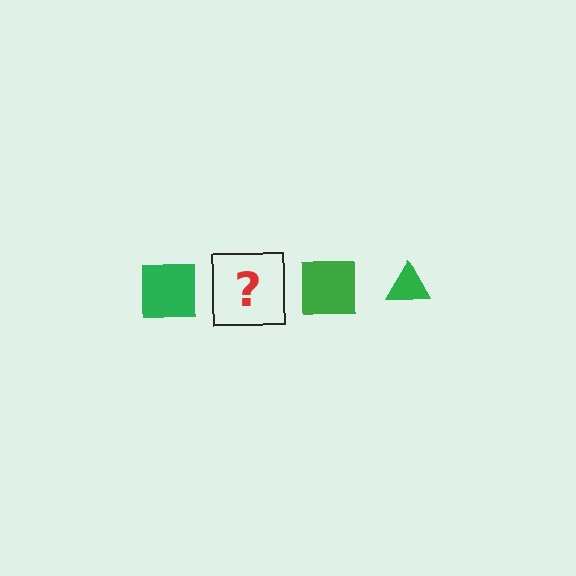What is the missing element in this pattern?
The missing element is a green triangle.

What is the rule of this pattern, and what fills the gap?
The rule is that the pattern cycles through square, triangle shapes in green. The gap should be filled with a green triangle.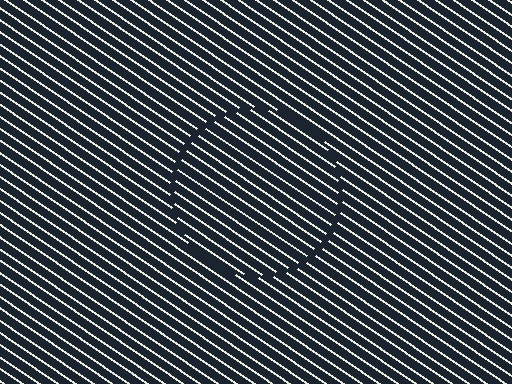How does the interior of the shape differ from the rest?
The interior of the shape contains the same grating, shifted by half a period — the contour is defined by the phase discontinuity where line-ends from the inner and outer gratings abut.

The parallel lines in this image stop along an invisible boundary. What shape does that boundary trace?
An illusory circle. The interior of the shape contains the same grating, shifted by half a period — the contour is defined by the phase discontinuity where line-ends from the inner and outer gratings abut.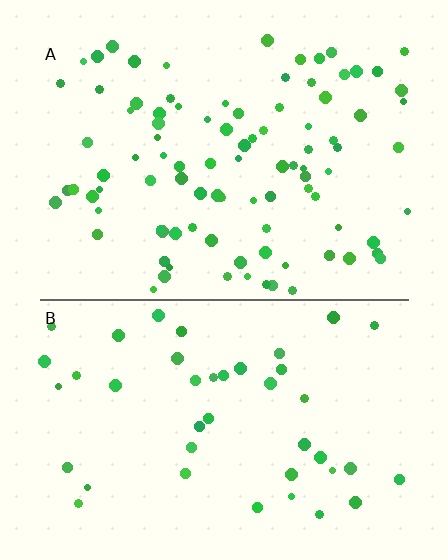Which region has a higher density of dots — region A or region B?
A (the top).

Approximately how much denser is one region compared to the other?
Approximately 2.2× — region A over region B.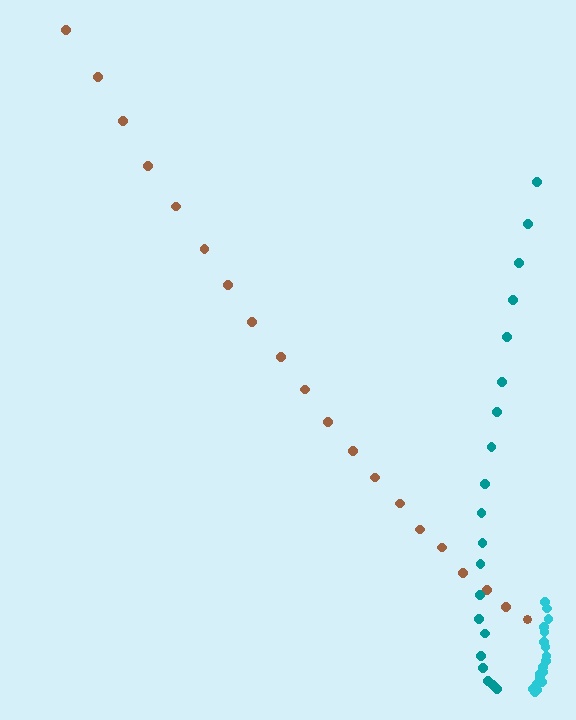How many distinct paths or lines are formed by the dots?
There are 3 distinct paths.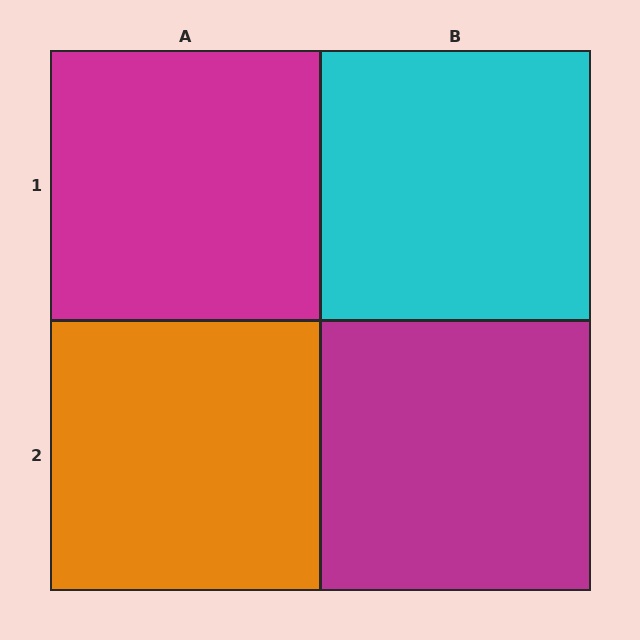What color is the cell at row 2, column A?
Orange.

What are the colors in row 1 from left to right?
Magenta, cyan.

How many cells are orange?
1 cell is orange.